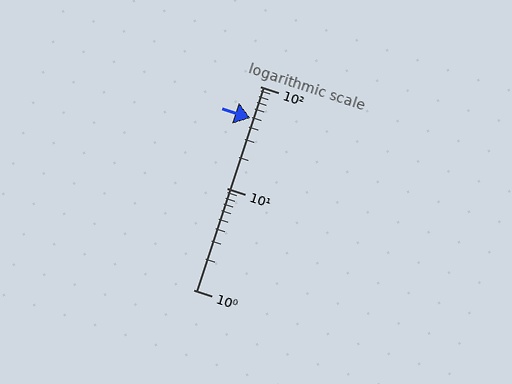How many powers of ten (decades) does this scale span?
The scale spans 2 decades, from 1 to 100.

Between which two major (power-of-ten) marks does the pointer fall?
The pointer is between 10 and 100.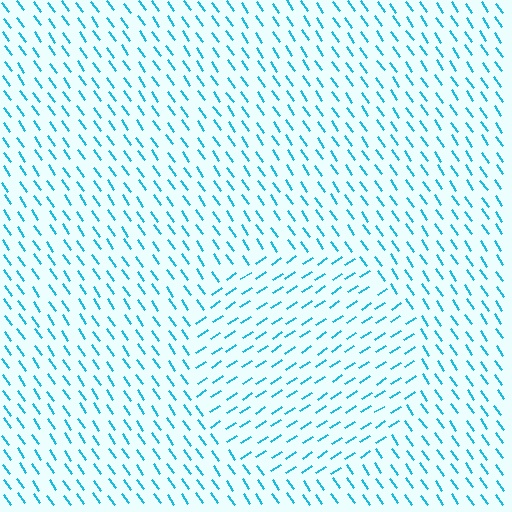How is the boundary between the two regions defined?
The boundary is defined purely by a change in line orientation (approximately 88 degrees difference). All lines are the same color and thickness.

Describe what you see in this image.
The image is filled with small cyan line segments. A circle region in the image has lines oriented differently from the surrounding lines, creating a visible texture boundary.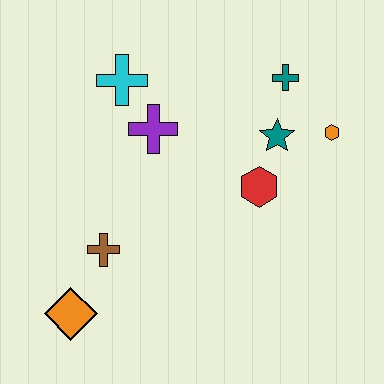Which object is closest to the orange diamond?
The brown cross is closest to the orange diamond.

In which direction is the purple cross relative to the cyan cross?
The purple cross is below the cyan cross.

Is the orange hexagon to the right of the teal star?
Yes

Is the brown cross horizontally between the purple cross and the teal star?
No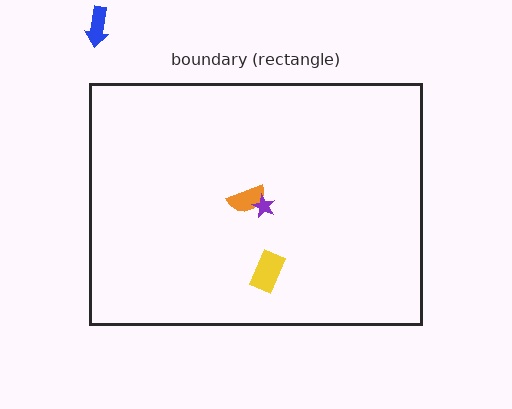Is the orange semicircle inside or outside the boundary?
Inside.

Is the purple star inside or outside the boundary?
Inside.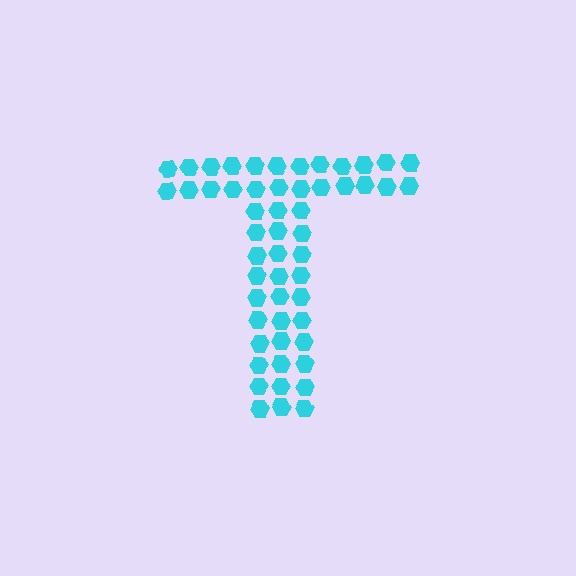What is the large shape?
The large shape is the letter T.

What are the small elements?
The small elements are hexagons.